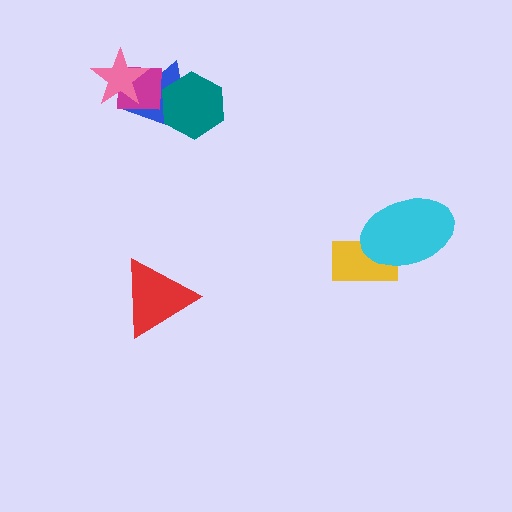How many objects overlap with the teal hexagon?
2 objects overlap with the teal hexagon.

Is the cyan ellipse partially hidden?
No, no other shape covers it.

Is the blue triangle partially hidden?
Yes, it is partially covered by another shape.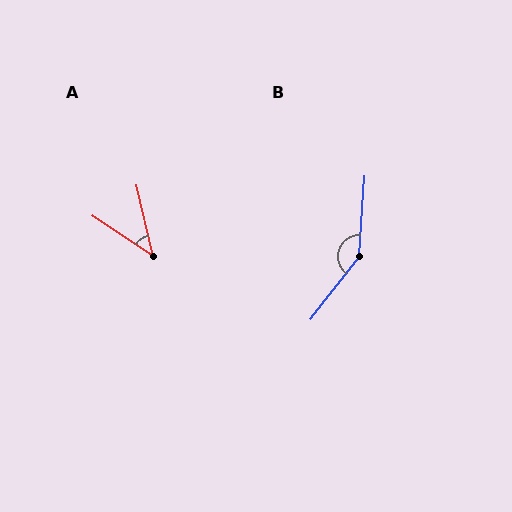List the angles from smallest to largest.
A (43°), B (146°).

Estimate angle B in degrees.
Approximately 146 degrees.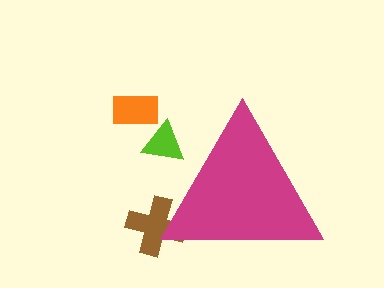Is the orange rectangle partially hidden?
No, the orange rectangle is fully visible.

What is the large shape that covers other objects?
A magenta triangle.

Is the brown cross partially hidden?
Yes, the brown cross is partially hidden behind the magenta triangle.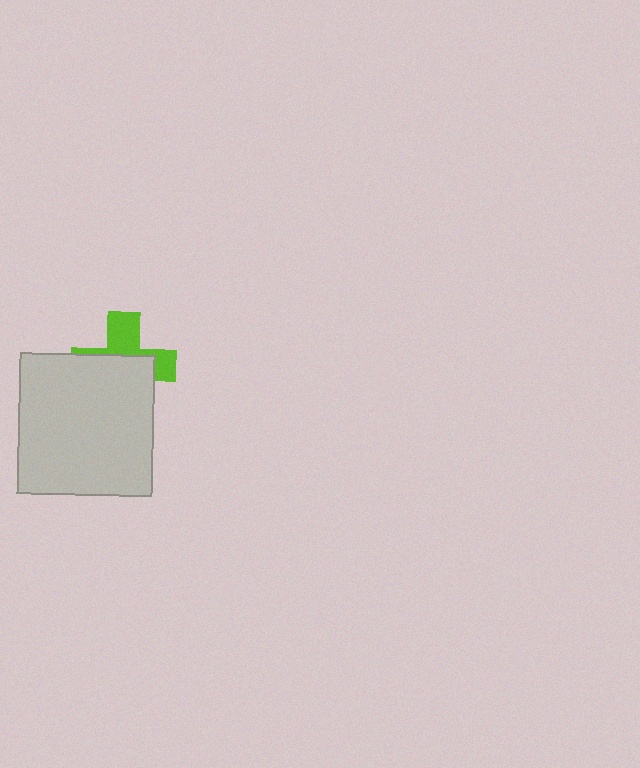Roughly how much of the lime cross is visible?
A small part of it is visible (roughly 41%).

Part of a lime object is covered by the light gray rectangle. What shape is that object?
It is a cross.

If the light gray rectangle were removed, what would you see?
You would see the complete lime cross.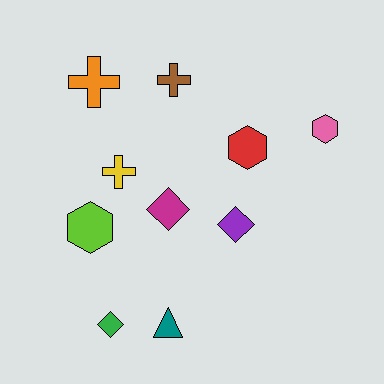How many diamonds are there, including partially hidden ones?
There are 3 diamonds.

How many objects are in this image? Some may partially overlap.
There are 10 objects.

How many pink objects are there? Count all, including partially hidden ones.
There is 1 pink object.